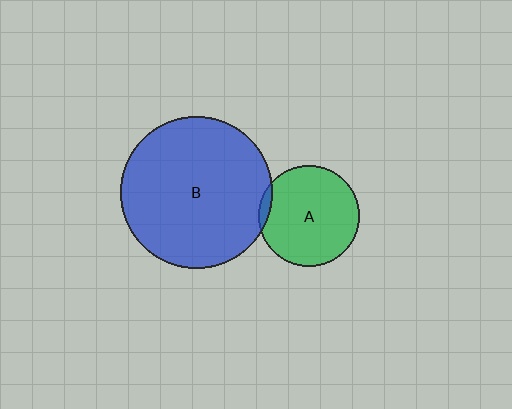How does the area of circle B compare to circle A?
Approximately 2.3 times.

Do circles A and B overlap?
Yes.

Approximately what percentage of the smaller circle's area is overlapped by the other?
Approximately 5%.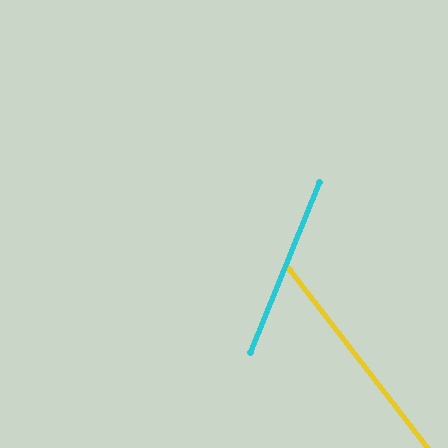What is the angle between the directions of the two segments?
Approximately 60 degrees.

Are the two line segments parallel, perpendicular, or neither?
Neither parallel nor perpendicular — they differ by about 60°.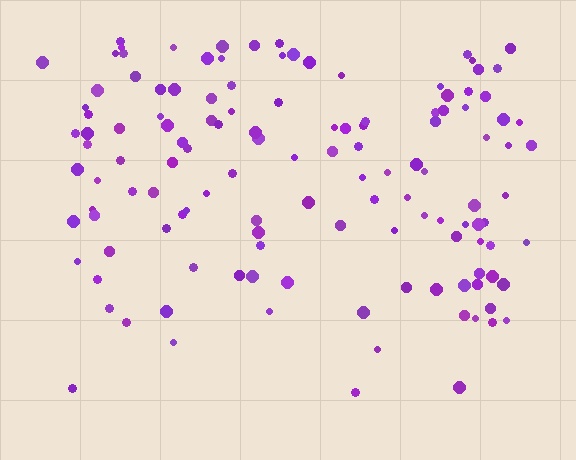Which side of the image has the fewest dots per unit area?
The bottom.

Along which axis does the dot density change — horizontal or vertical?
Vertical.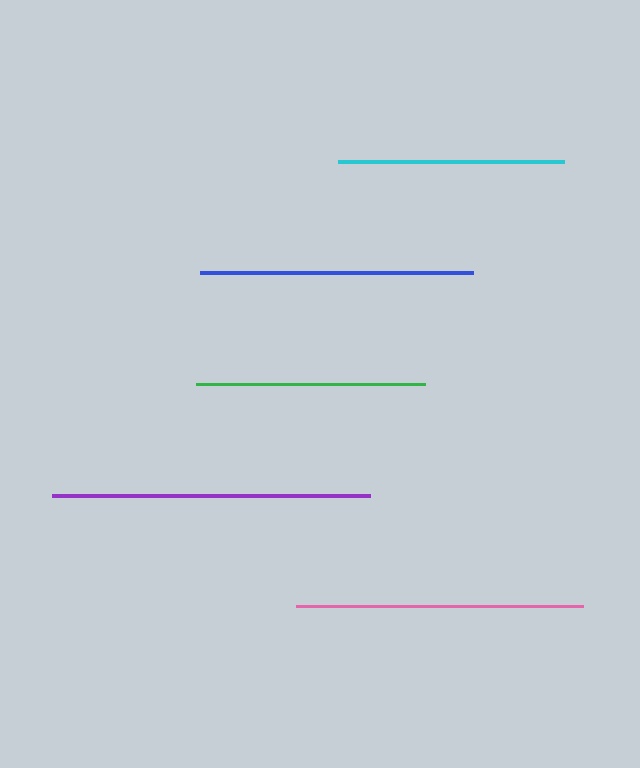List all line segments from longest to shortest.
From longest to shortest: purple, pink, blue, green, cyan.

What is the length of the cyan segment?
The cyan segment is approximately 227 pixels long.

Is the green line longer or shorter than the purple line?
The purple line is longer than the green line.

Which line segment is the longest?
The purple line is the longest at approximately 318 pixels.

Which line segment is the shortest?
The cyan line is the shortest at approximately 227 pixels.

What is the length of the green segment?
The green segment is approximately 229 pixels long.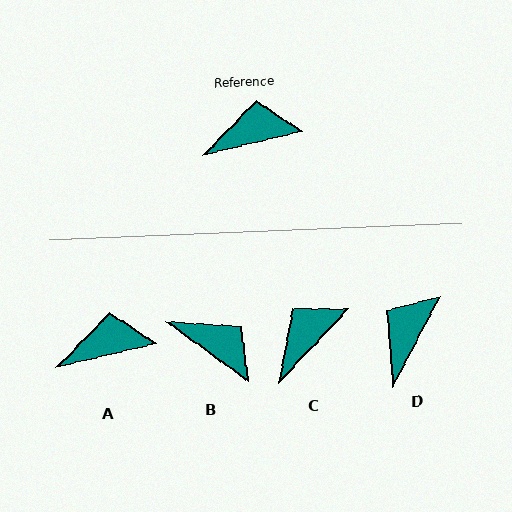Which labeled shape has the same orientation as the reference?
A.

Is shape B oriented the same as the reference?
No, it is off by about 49 degrees.